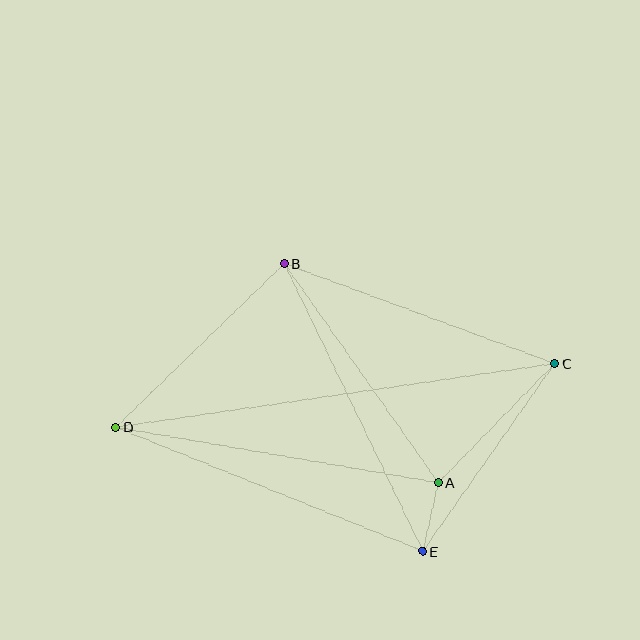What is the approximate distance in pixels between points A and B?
The distance between A and B is approximately 268 pixels.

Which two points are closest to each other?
Points A and E are closest to each other.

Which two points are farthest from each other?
Points C and D are farthest from each other.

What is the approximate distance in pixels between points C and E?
The distance between C and E is approximately 230 pixels.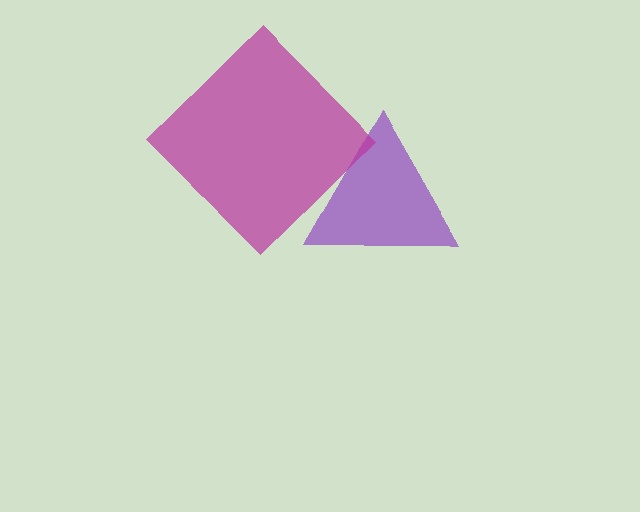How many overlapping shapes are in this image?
There are 2 overlapping shapes in the image.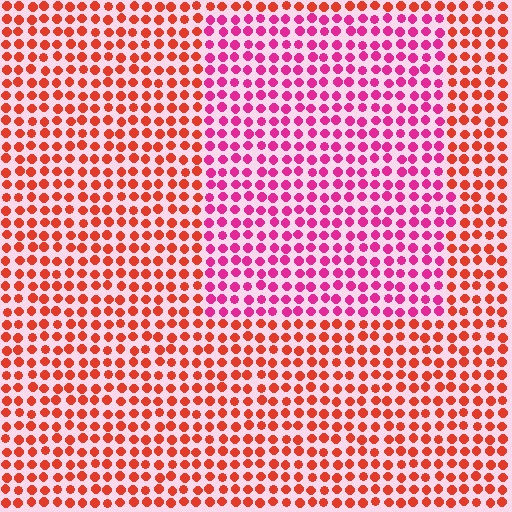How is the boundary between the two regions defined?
The boundary is defined purely by a slight shift in hue (about 42 degrees). Spacing, size, and orientation are identical on both sides.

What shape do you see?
I see a rectangle.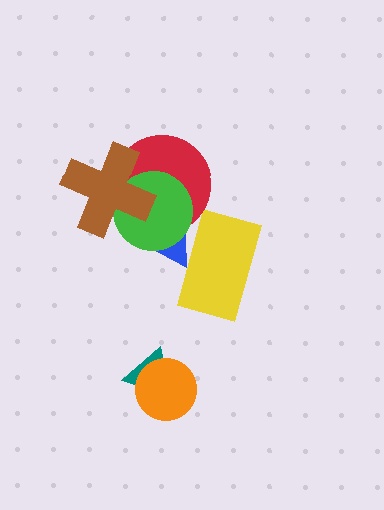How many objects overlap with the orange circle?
1 object overlaps with the orange circle.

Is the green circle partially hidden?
Yes, it is partially covered by another shape.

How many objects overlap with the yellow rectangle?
1 object overlaps with the yellow rectangle.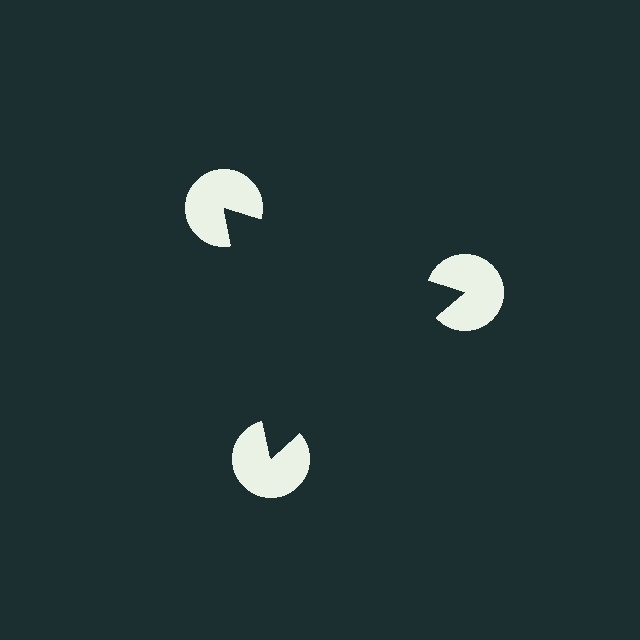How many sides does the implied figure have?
3 sides.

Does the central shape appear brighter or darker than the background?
It typically appears slightly darker than the background, even though no actual brightness change is drawn.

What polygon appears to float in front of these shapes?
An illusory triangle — its edges are inferred from the aligned wedge cuts in the pac-man discs, not physically drawn.